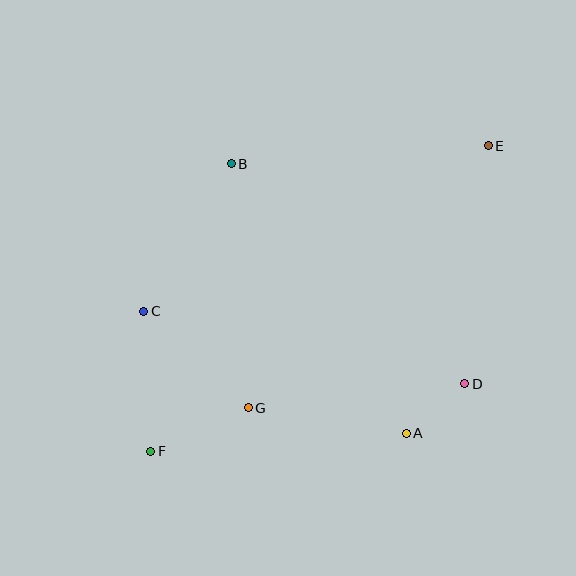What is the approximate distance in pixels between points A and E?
The distance between A and E is approximately 299 pixels.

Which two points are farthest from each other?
Points E and F are farthest from each other.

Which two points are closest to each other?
Points A and D are closest to each other.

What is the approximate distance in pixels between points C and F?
The distance between C and F is approximately 140 pixels.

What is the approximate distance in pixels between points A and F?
The distance between A and F is approximately 256 pixels.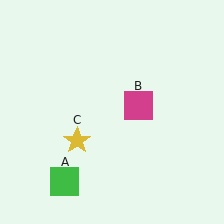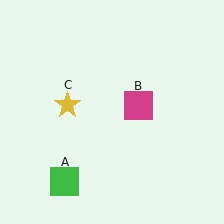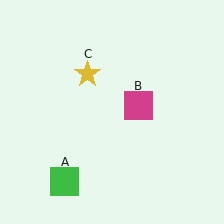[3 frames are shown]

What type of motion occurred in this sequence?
The yellow star (object C) rotated clockwise around the center of the scene.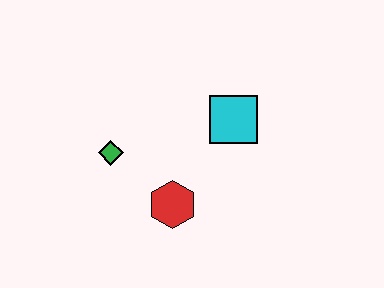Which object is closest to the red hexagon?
The green diamond is closest to the red hexagon.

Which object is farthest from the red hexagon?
The cyan square is farthest from the red hexagon.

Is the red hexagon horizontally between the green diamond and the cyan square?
Yes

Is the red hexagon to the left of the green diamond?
No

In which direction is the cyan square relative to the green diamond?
The cyan square is to the right of the green diamond.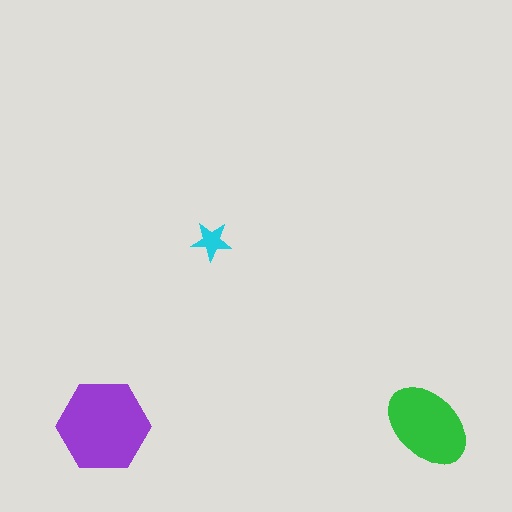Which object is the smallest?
The cyan star.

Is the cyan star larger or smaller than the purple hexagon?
Smaller.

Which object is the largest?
The purple hexagon.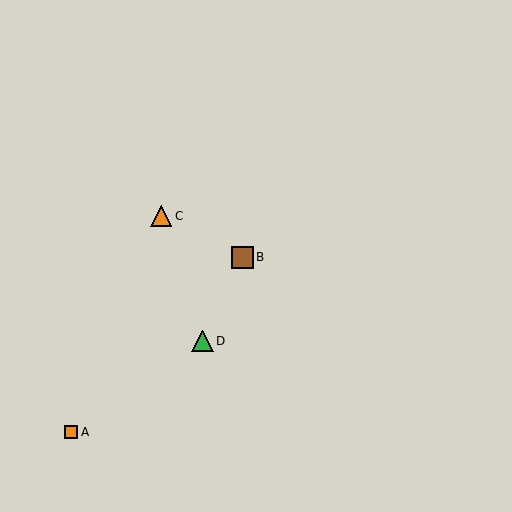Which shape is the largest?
The brown square (labeled B) is the largest.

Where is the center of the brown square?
The center of the brown square is at (242, 257).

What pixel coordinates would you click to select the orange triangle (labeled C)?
Click at (161, 216) to select the orange triangle C.